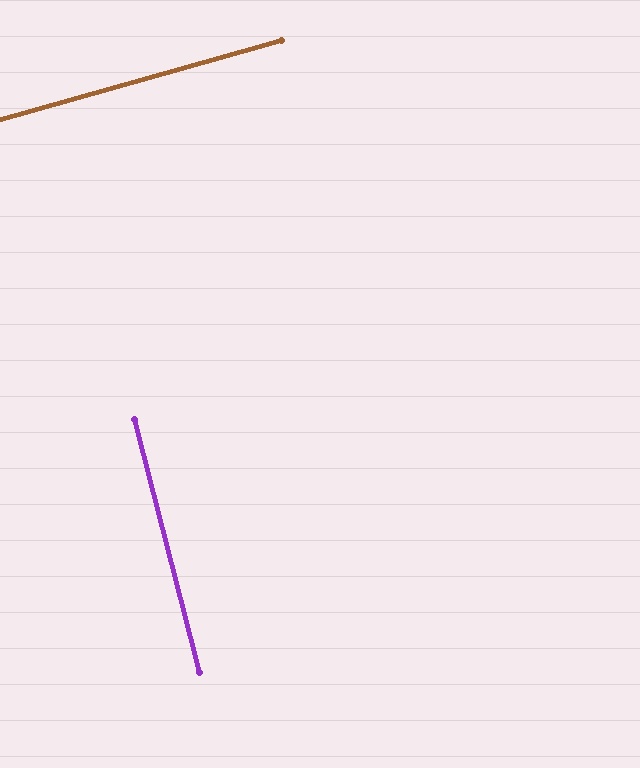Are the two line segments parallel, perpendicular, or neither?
Perpendicular — they meet at approximately 89°.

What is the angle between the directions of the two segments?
Approximately 89 degrees.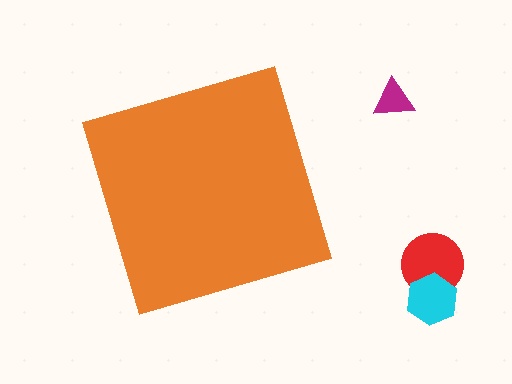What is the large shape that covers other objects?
An orange square.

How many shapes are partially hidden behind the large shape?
0 shapes are partially hidden.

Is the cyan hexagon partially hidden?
No, the cyan hexagon is fully visible.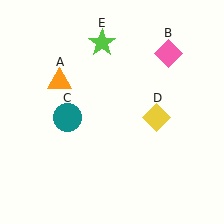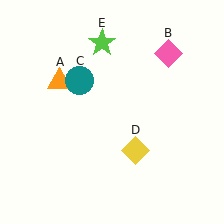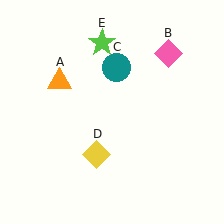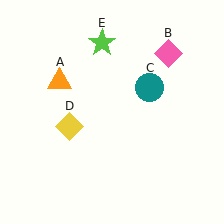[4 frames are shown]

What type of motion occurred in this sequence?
The teal circle (object C), yellow diamond (object D) rotated clockwise around the center of the scene.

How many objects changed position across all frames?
2 objects changed position: teal circle (object C), yellow diamond (object D).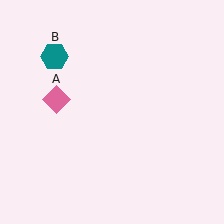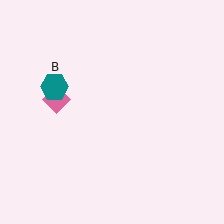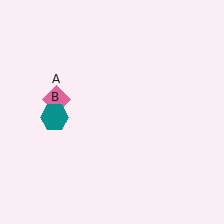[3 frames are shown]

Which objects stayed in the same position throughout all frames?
Pink diamond (object A) remained stationary.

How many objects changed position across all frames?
1 object changed position: teal hexagon (object B).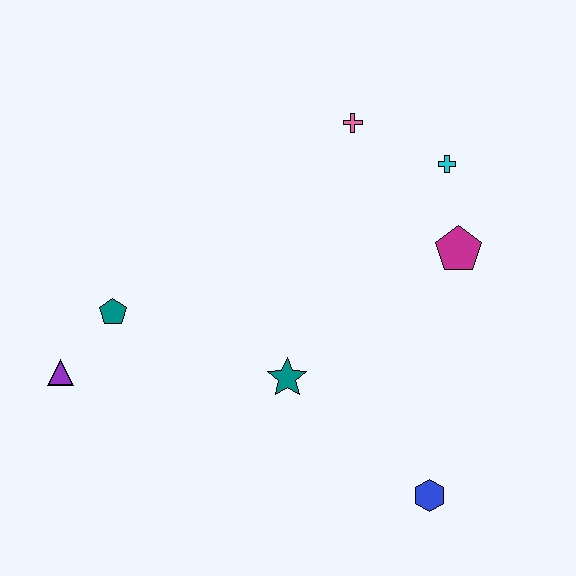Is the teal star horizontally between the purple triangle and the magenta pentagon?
Yes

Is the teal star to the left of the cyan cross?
Yes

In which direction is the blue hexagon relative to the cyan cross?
The blue hexagon is below the cyan cross.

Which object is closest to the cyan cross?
The magenta pentagon is closest to the cyan cross.